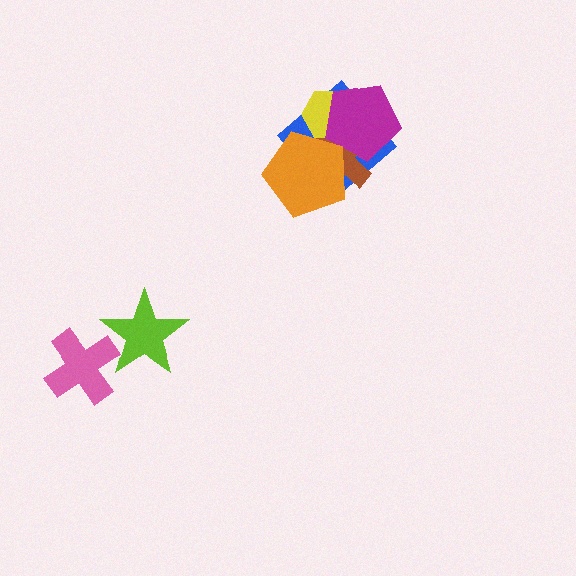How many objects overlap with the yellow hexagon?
4 objects overlap with the yellow hexagon.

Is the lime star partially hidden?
Yes, it is partially covered by another shape.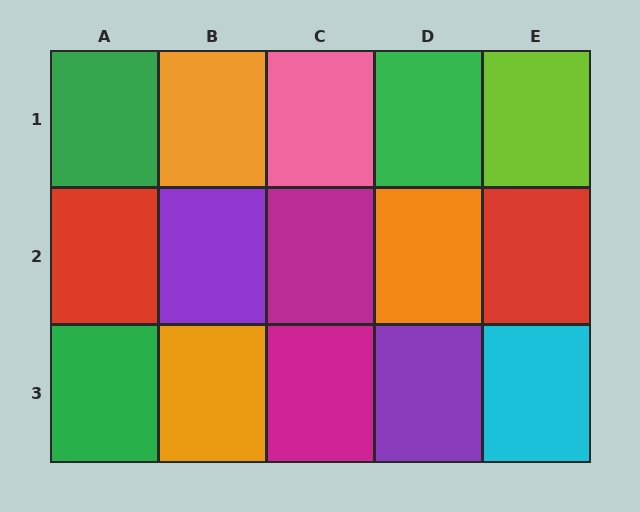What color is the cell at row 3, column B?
Orange.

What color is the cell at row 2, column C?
Magenta.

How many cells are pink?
1 cell is pink.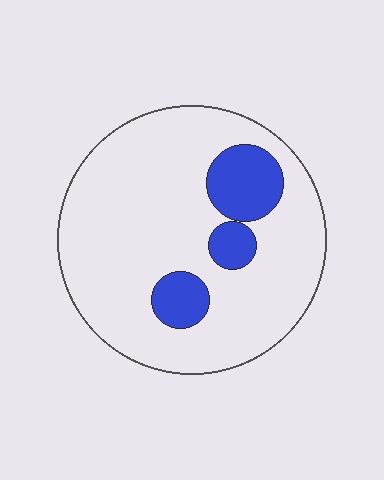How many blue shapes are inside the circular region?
3.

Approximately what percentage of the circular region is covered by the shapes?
Approximately 15%.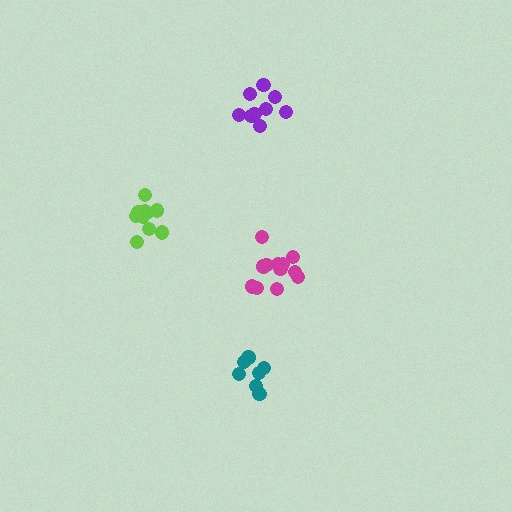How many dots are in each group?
Group 1: 7 dots, Group 2: 12 dots, Group 3: 9 dots, Group 4: 13 dots (41 total).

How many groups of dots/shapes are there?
There are 4 groups.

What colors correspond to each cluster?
The clusters are colored: teal, lime, purple, magenta.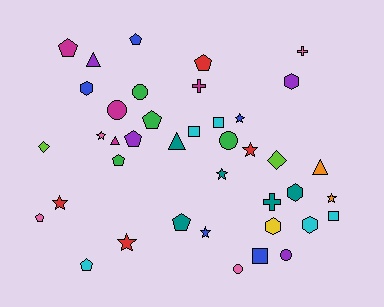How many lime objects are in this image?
There are 2 lime objects.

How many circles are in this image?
There are 5 circles.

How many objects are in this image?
There are 40 objects.